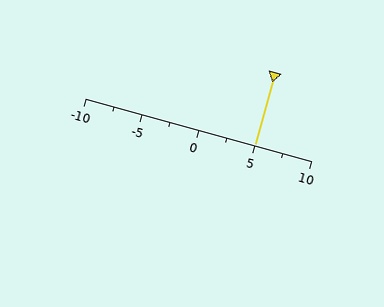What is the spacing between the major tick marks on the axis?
The major ticks are spaced 5 apart.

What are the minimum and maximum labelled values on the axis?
The axis runs from -10 to 10.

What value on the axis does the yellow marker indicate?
The marker indicates approximately 5.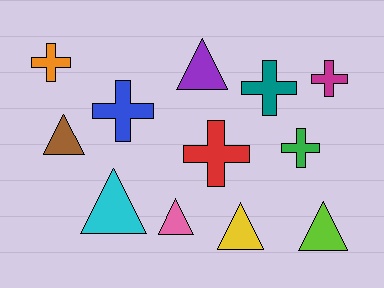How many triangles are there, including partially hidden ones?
There are 6 triangles.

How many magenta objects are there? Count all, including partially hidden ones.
There is 1 magenta object.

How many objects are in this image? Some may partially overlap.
There are 12 objects.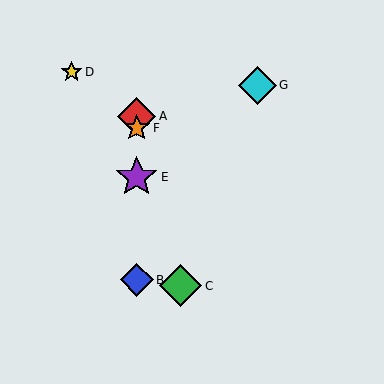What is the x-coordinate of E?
Object E is at x≈137.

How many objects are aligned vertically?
4 objects (A, B, E, F) are aligned vertically.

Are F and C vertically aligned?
No, F is at x≈137 and C is at x≈181.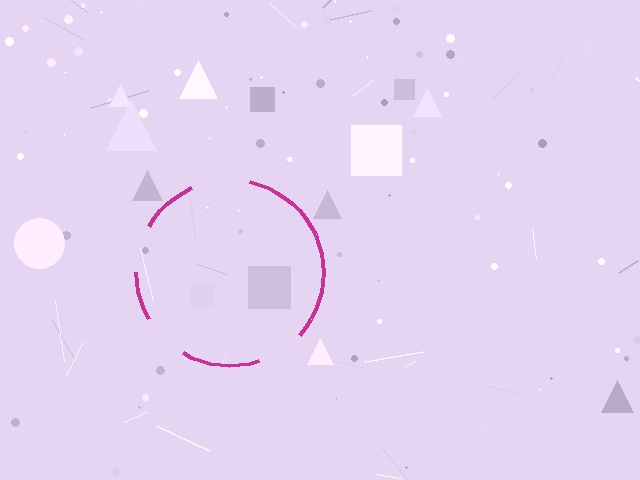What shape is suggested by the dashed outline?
The dashed outline suggests a circle.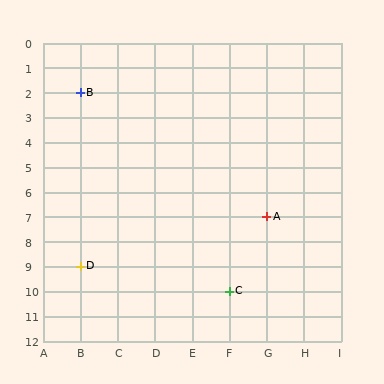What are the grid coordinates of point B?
Point B is at grid coordinates (B, 2).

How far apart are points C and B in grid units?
Points C and B are 4 columns and 8 rows apart (about 8.9 grid units diagonally).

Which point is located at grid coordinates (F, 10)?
Point C is at (F, 10).